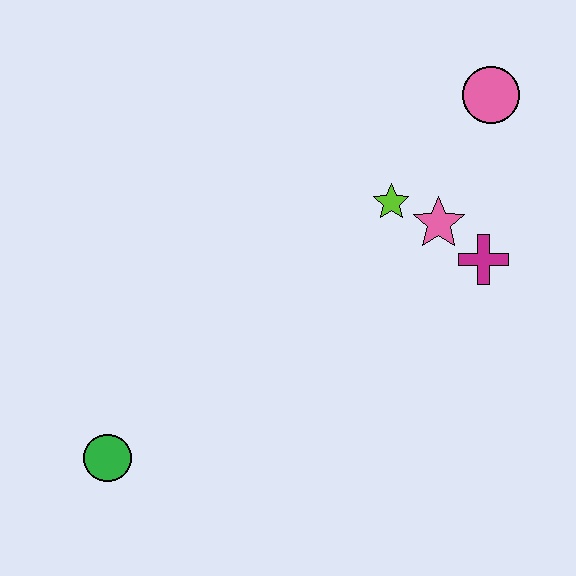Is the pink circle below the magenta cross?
No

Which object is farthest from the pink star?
The green circle is farthest from the pink star.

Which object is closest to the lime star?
The pink star is closest to the lime star.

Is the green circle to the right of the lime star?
No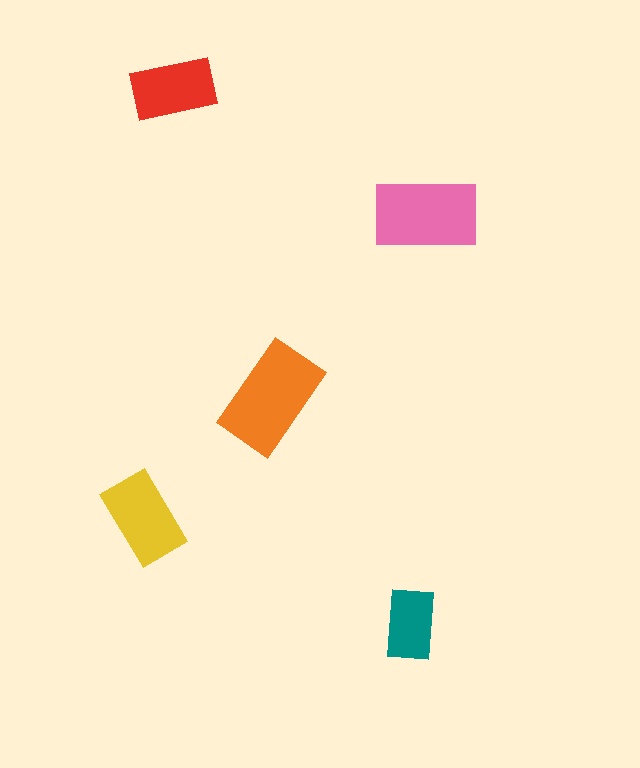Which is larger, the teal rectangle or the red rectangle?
The red one.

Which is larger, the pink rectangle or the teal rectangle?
The pink one.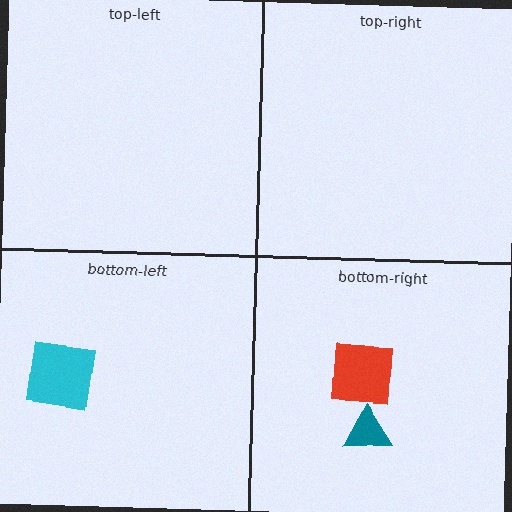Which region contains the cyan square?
The bottom-left region.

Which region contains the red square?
The bottom-right region.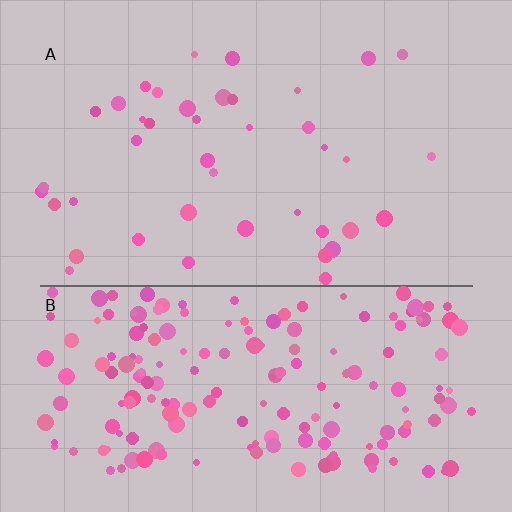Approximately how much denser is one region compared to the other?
Approximately 4.5× — region B over region A.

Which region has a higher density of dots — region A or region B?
B (the bottom).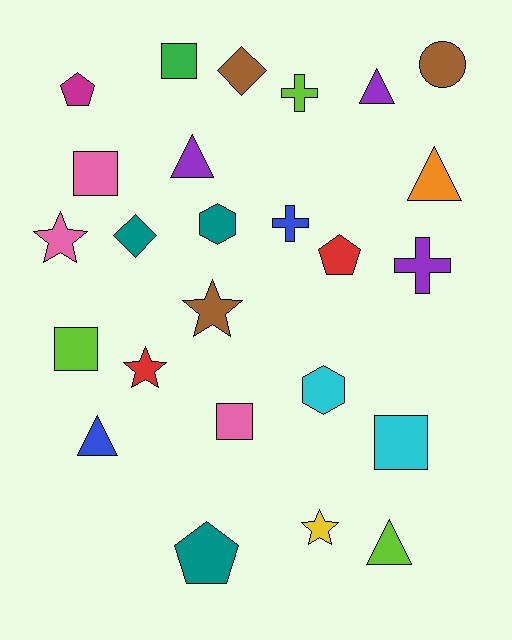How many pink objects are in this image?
There are 3 pink objects.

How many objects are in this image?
There are 25 objects.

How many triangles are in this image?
There are 5 triangles.